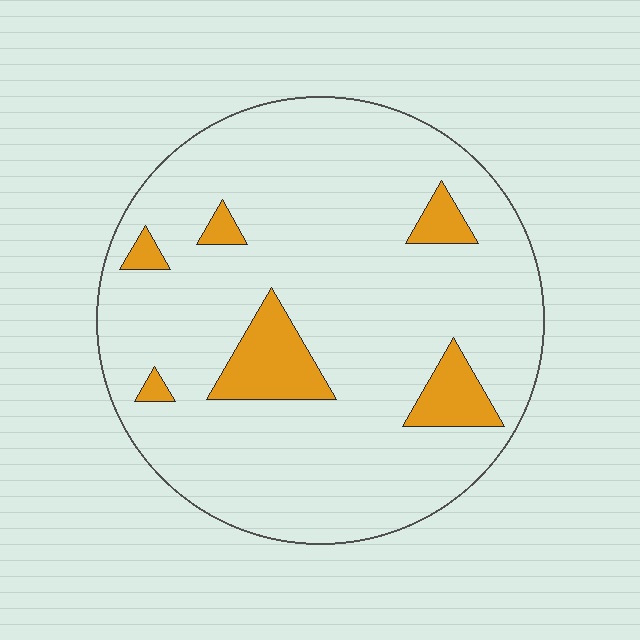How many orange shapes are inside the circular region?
6.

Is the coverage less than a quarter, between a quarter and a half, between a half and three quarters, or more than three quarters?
Less than a quarter.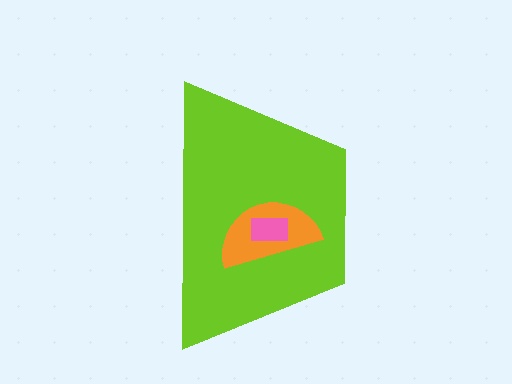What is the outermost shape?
The lime trapezoid.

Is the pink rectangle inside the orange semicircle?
Yes.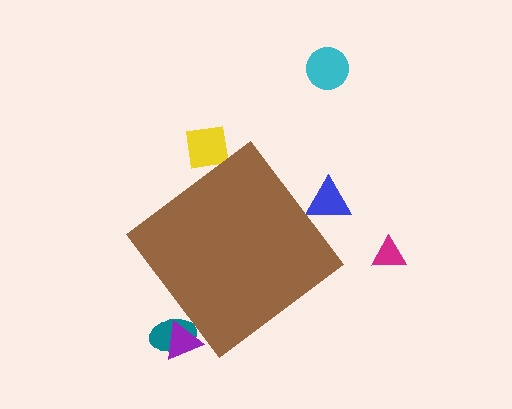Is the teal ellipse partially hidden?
Yes, the teal ellipse is partially hidden behind the brown diamond.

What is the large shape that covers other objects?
A brown diamond.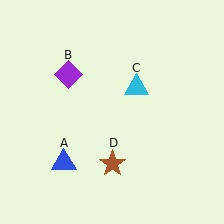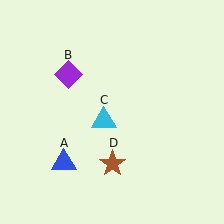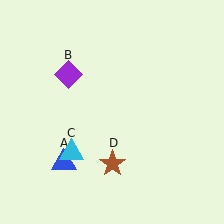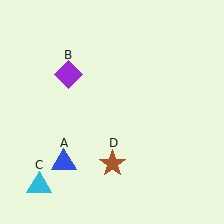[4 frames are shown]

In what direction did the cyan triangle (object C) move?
The cyan triangle (object C) moved down and to the left.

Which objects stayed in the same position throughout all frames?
Blue triangle (object A) and purple diamond (object B) and brown star (object D) remained stationary.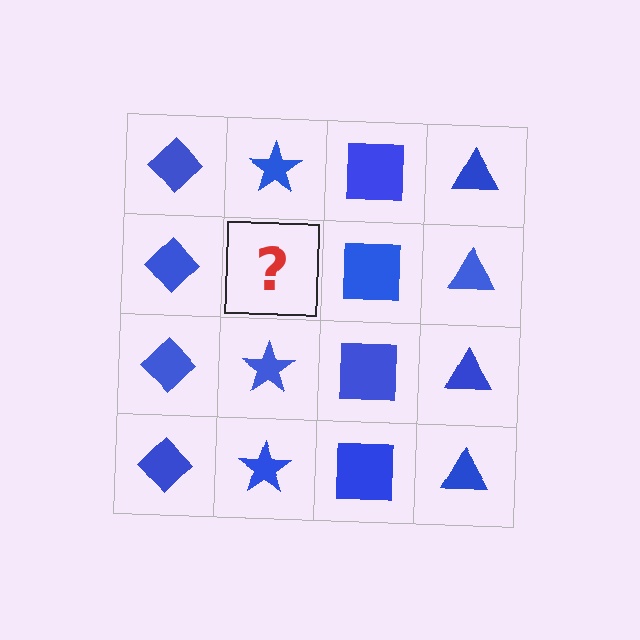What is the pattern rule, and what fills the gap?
The rule is that each column has a consistent shape. The gap should be filled with a blue star.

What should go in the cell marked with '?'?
The missing cell should contain a blue star.